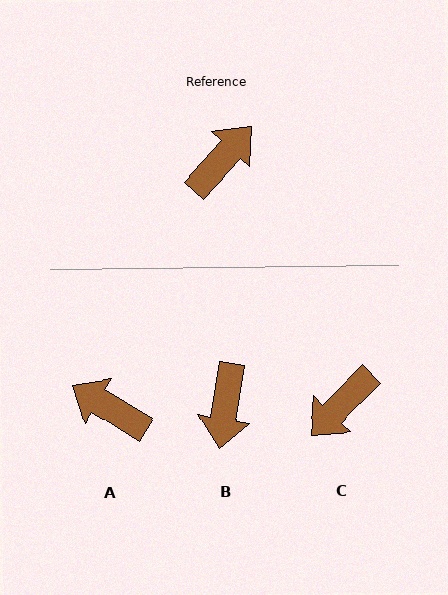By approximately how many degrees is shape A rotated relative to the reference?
Approximately 101 degrees counter-clockwise.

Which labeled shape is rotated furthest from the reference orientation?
C, about 177 degrees away.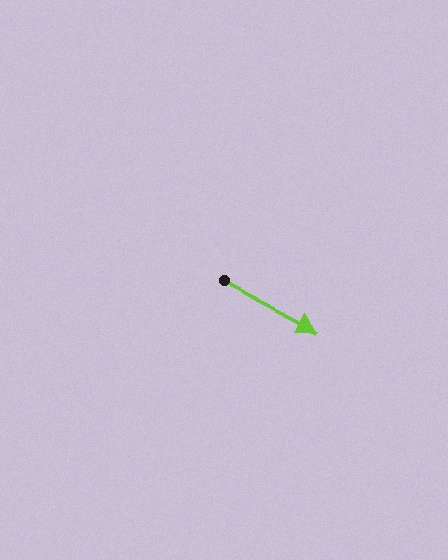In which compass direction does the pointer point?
Southeast.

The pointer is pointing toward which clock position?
Roughly 4 o'clock.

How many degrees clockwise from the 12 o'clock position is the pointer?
Approximately 118 degrees.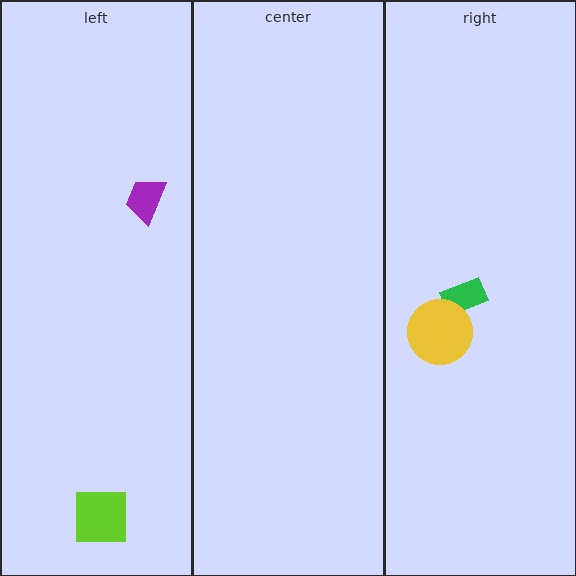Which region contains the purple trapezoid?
The left region.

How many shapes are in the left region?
2.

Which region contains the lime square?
The left region.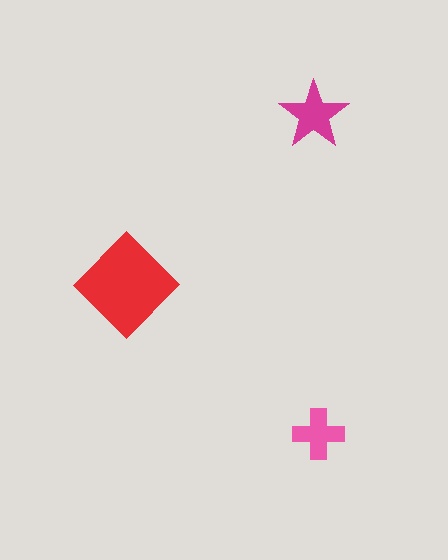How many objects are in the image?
There are 3 objects in the image.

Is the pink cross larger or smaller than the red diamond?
Smaller.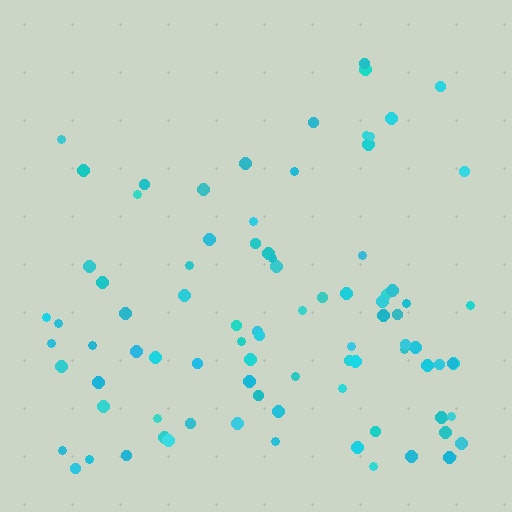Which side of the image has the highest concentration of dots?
The bottom.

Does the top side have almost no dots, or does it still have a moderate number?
Still a moderate number, just noticeably fewer than the bottom.